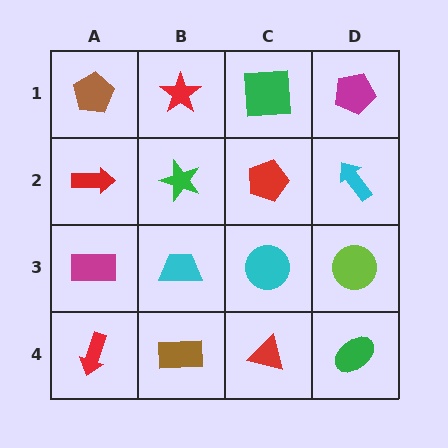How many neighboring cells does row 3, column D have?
3.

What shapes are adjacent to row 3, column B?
A green star (row 2, column B), a brown rectangle (row 4, column B), a magenta rectangle (row 3, column A), a cyan circle (row 3, column C).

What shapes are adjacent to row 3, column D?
A cyan arrow (row 2, column D), a green ellipse (row 4, column D), a cyan circle (row 3, column C).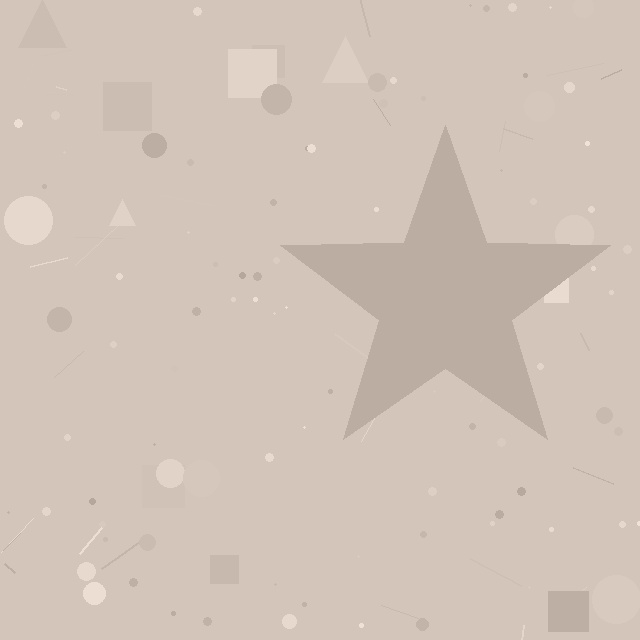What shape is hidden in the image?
A star is hidden in the image.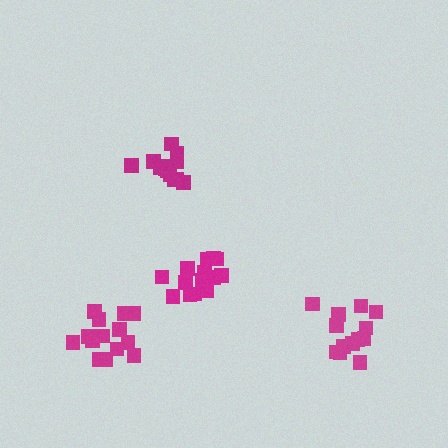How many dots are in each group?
Group 1: 14 dots, Group 2: 13 dots, Group 3: 17 dots, Group 4: 13 dots (57 total).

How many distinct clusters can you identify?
There are 4 distinct clusters.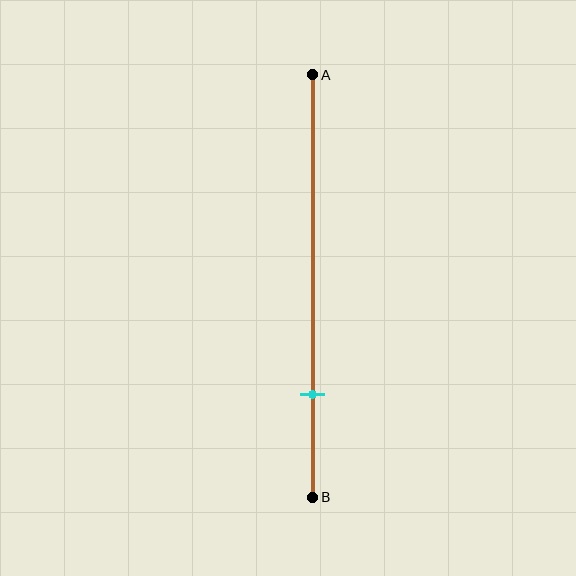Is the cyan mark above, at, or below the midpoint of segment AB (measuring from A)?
The cyan mark is below the midpoint of segment AB.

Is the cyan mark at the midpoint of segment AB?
No, the mark is at about 75% from A, not at the 50% midpoint.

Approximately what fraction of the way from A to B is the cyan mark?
The cyan mark is approximately 75% of the way from A to B.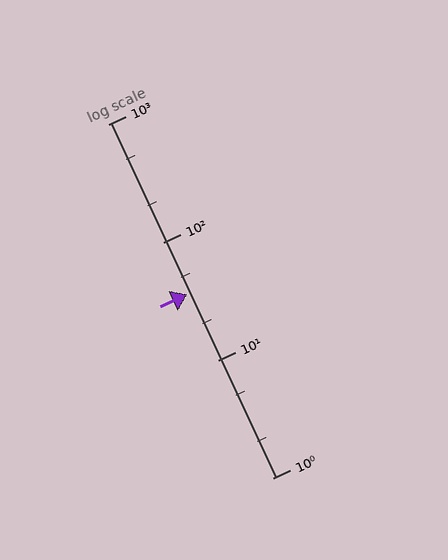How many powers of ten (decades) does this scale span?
The scale spans 3 decades, from 1 to 1000.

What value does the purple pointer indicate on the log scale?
The pointer indicates approximately 36.